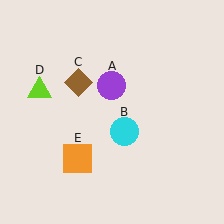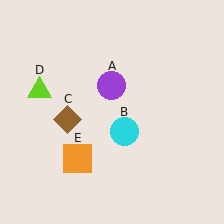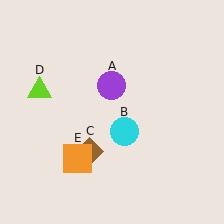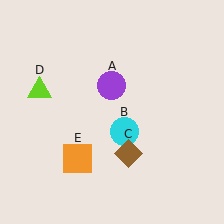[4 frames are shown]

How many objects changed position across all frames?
1 object changed position: brown diamond (object C).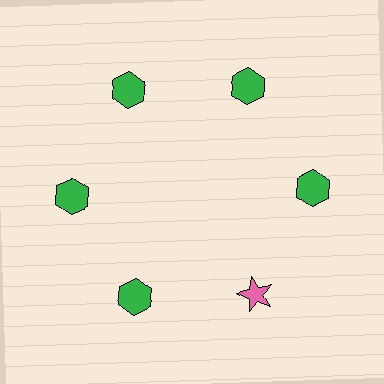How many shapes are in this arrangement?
There are 6 shapes arranged in a ring pattern.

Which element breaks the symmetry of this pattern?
The pink star at roughly the 5 o'clock position breaks the symmetry. All other shapes are green hexagons.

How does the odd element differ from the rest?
It differs in both color (pink instead of green) and shape (star instead of hexagon).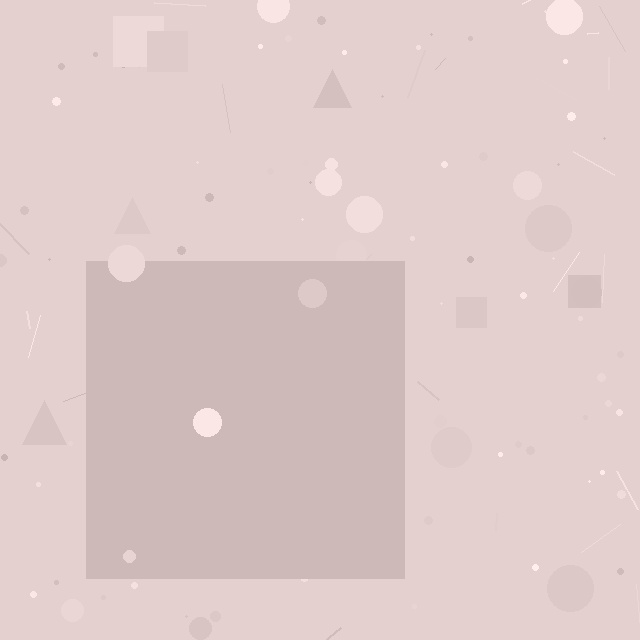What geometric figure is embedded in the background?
A square is embedded in the background.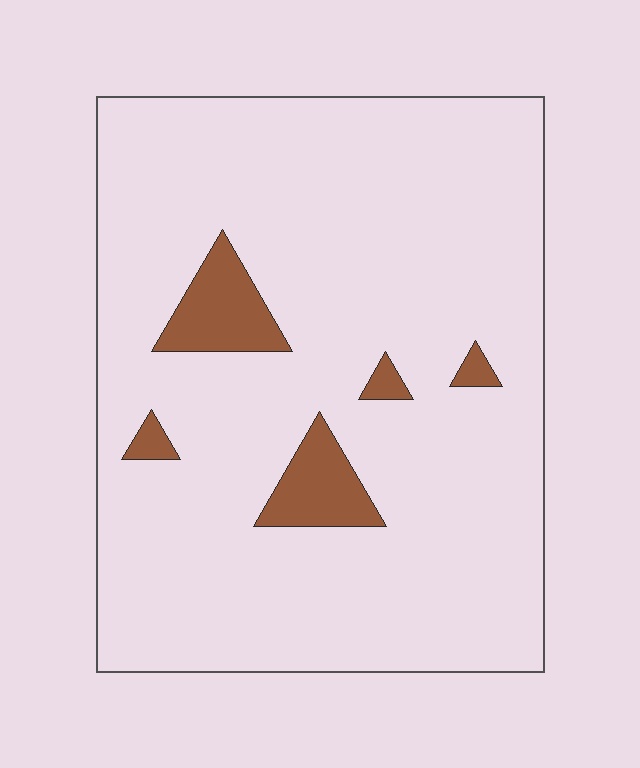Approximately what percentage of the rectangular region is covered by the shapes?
Approximately 10%.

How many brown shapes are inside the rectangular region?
5.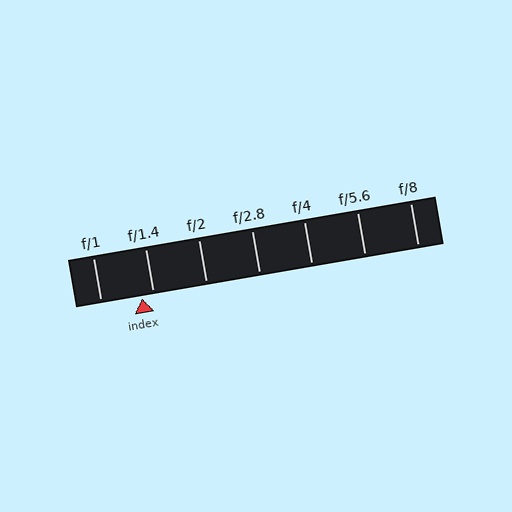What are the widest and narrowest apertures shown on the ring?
The widest aperture shown is f/1 and the narrowest is f/8.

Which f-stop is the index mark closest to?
The index mark is closest to f/1.4.